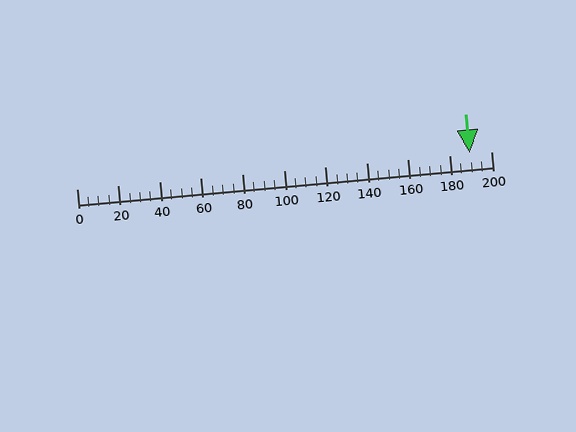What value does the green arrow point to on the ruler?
The green arrow points to approximately 190.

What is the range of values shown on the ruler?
The ruler shows values from 0 to 200.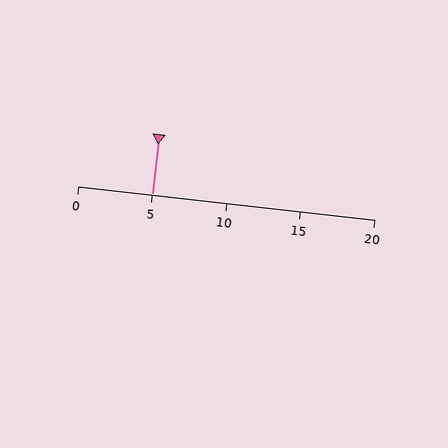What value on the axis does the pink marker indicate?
The marker indicates approximately 5.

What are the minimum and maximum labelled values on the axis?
The axis runs from 0 to 20.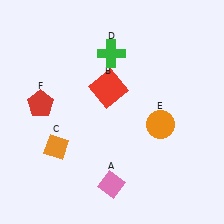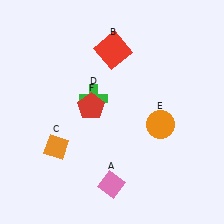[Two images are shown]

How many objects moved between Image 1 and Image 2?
3 objects moved between the two images.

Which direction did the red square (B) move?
The red square (B) moved up.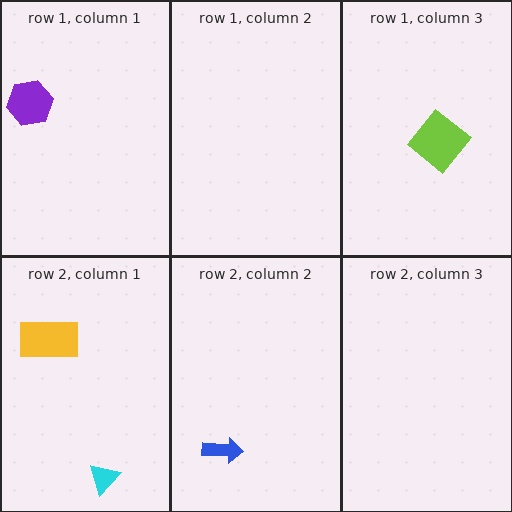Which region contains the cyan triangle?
The row 2, column 1 region.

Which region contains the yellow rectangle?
The row 2, column 1 region.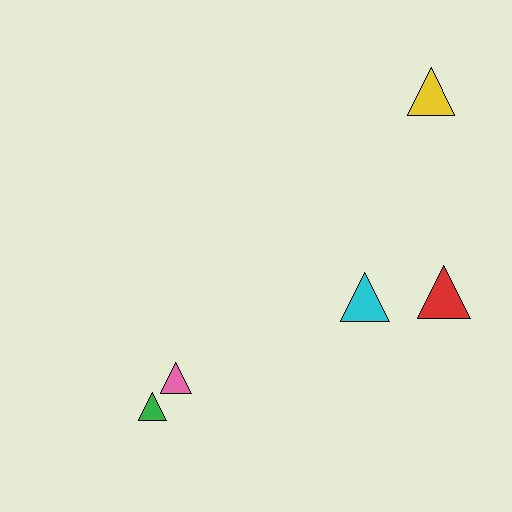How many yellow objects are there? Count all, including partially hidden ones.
There is 1 yellow object.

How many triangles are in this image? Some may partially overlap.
There are 5 triangles.